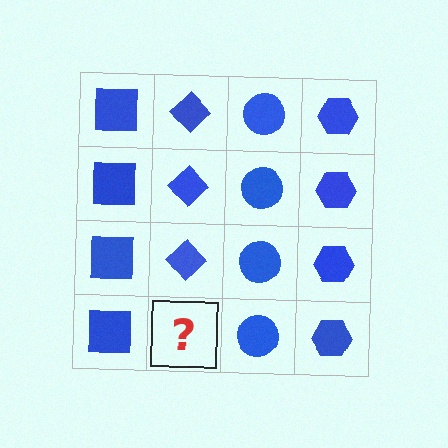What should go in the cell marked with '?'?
The missing cell should contain a blue diamond.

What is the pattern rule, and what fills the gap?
The rule is that each column has a consistent shape. The gap should be filled with a blue diamond.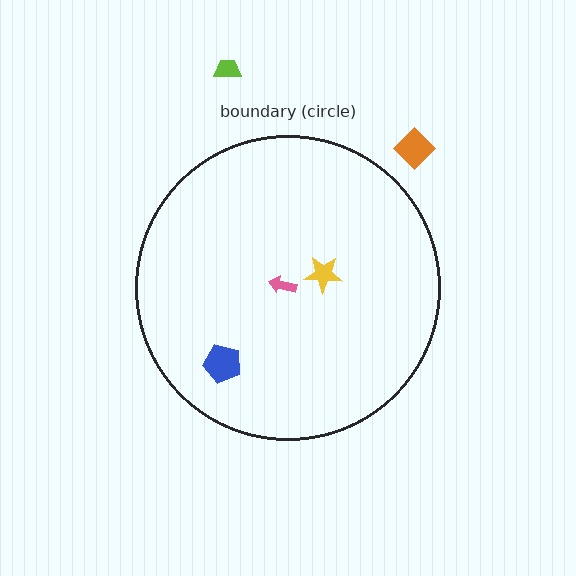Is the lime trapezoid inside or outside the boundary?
Outside.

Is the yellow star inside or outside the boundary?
Inside.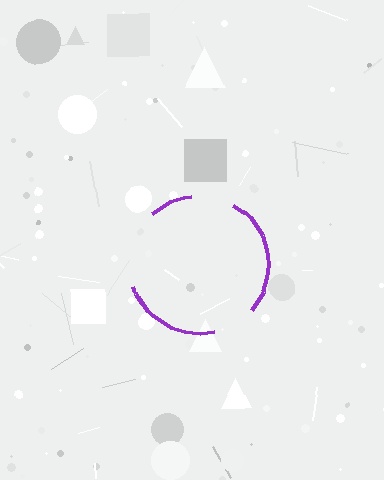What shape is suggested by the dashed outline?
The dashed outline suggests a circle.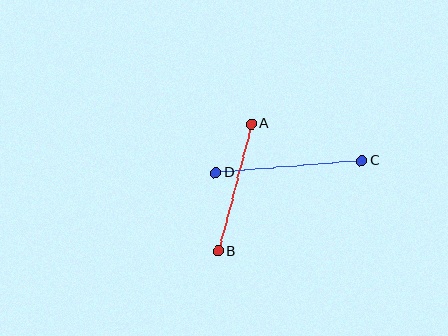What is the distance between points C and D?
The distance is approximately 146 pixels.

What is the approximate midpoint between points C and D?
The midpoint is at approximately (289, 167) pixels.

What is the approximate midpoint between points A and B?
The midpoint is at approximately (235, 187) pixels.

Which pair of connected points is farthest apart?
Points C and D are farthest apart.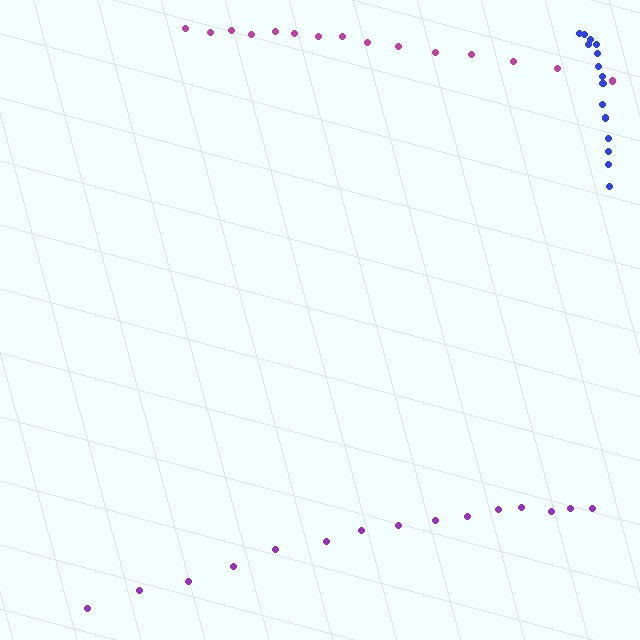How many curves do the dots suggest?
There are 3 distinct paths.